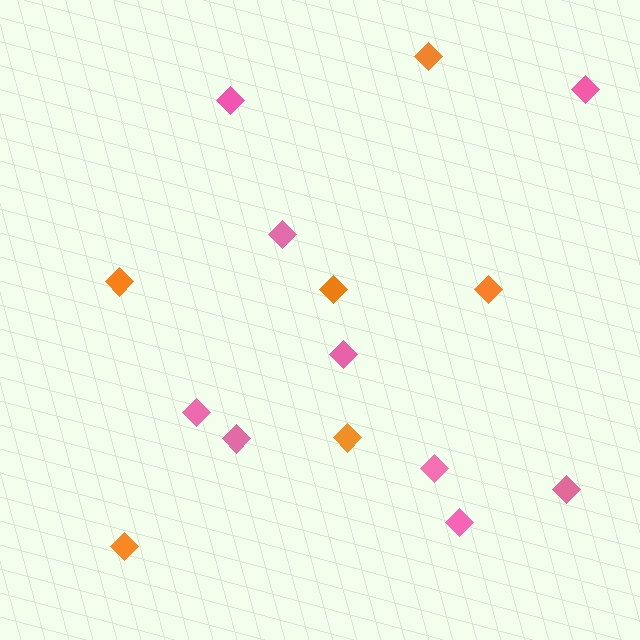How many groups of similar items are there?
There are 2 groups: one group of pink diamonds (9) and one group of orange diamonds (6).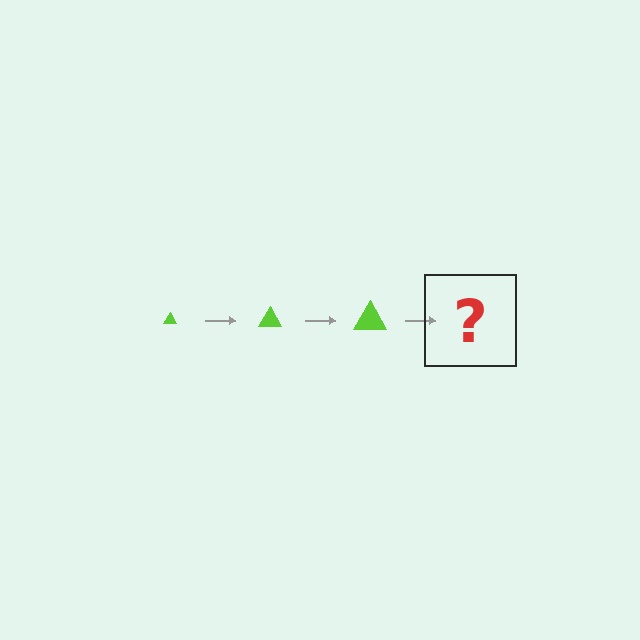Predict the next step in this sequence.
The next step is a lime triangle, larger than the previous one.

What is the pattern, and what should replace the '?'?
The pattern is that the triangle gets progressively larger each step. The '?' should be a lime triangle, larger than the previous one.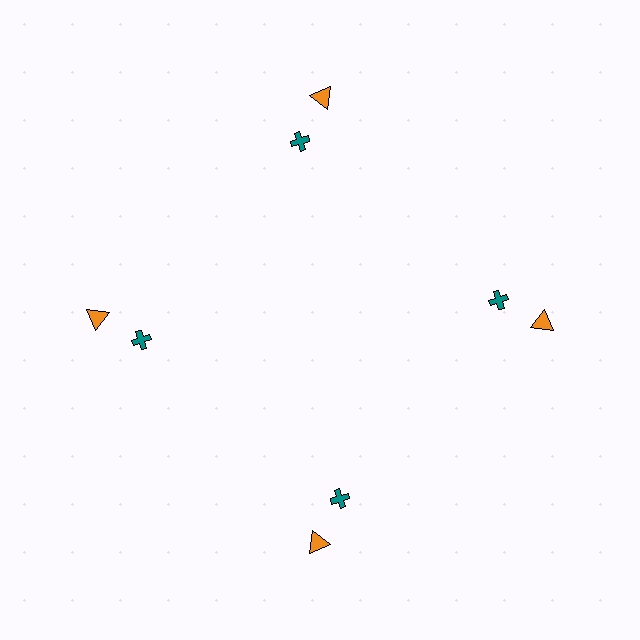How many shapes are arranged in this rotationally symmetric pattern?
There are 8 shapes, arranged in 4 groups of 2.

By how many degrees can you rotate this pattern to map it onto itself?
The pattern maps onto itself every 90 degrees of rotation.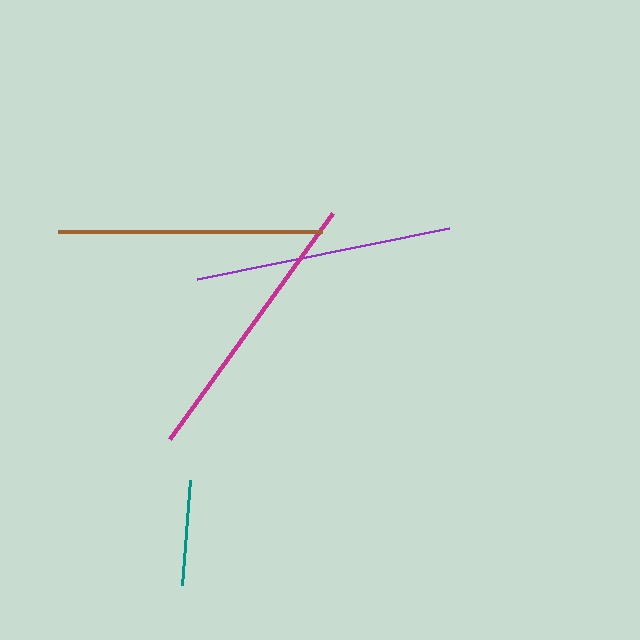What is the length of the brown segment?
The brown segment is approximately 263 pixels long.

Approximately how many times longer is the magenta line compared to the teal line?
The magenta line is approximately 2.7 times the length of the teal line.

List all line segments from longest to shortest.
From longest to shortest: magenta, brown, purple, teal.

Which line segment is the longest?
The magenta line is the longest at approximately 279 pixels.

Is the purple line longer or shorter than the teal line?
The purple line is longer than the teal line.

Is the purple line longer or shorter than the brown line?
The brown line is longer than the purple line.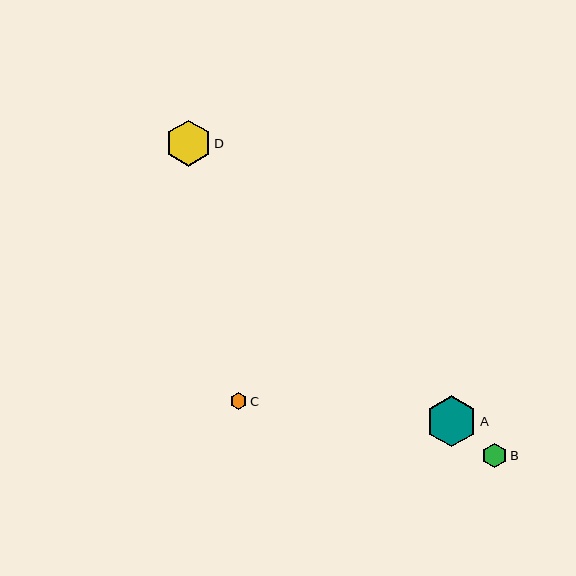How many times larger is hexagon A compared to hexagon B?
Hexagon A is approximately 2.1 times the size of hexagon B.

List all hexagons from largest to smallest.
From largest to smallest: A, D, B, C.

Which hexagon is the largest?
Hexagon A is the largest with a size of approximately 52 pixels.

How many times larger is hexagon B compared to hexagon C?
Hexagon B is approximately 1.5 times the size of hexagon C.